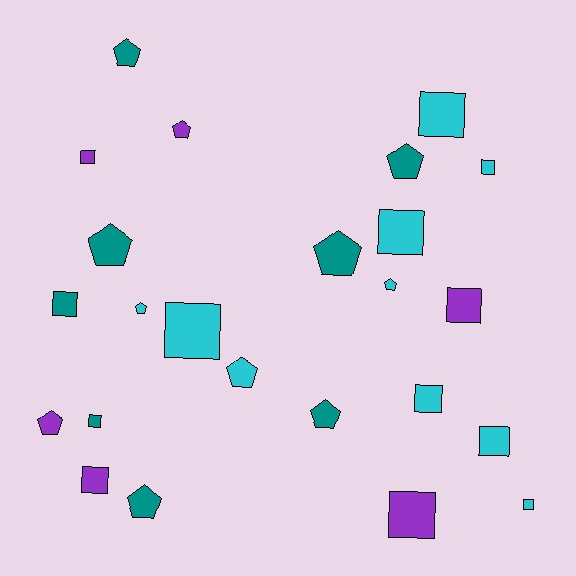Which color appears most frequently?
Cyan, with 10 objects.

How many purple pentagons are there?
There are 2 purple pentagons.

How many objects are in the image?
There are 24 objects.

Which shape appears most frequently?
Square, with 13 objects.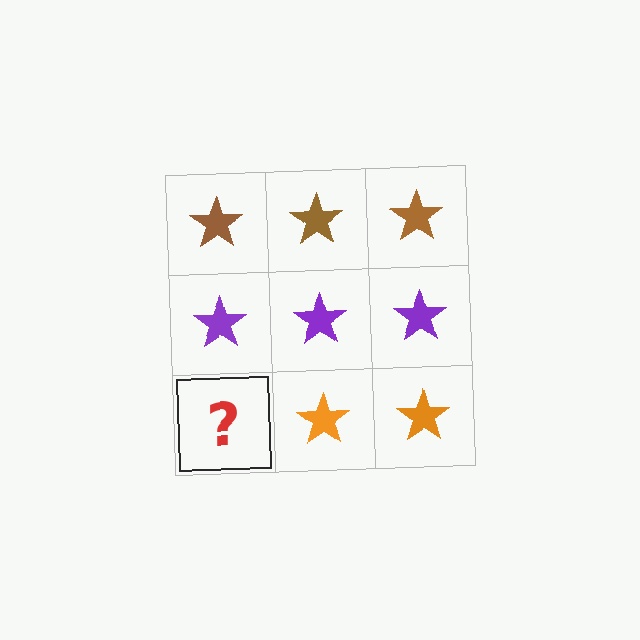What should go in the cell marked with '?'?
The missing cell should contain an orange star.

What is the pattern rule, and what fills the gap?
The rule is that each row has a consistent color. The gap should be filled with an orange star.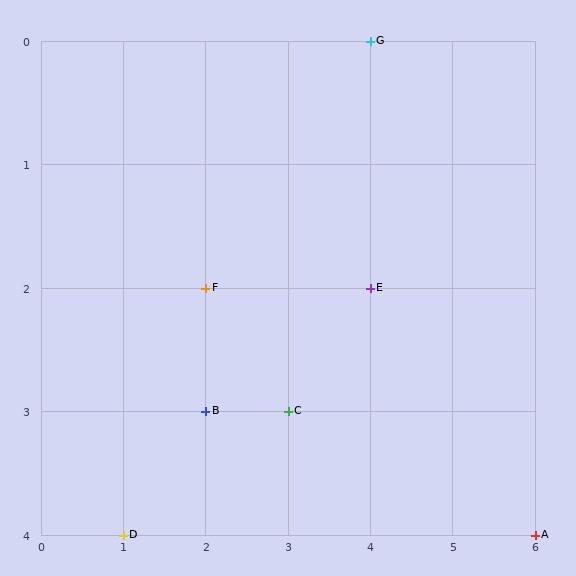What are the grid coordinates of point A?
Point A is at grid coordinates (6, 4).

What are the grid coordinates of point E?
Point E is at grid coordinates (4, 2).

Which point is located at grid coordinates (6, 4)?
Point A is at (6, 4).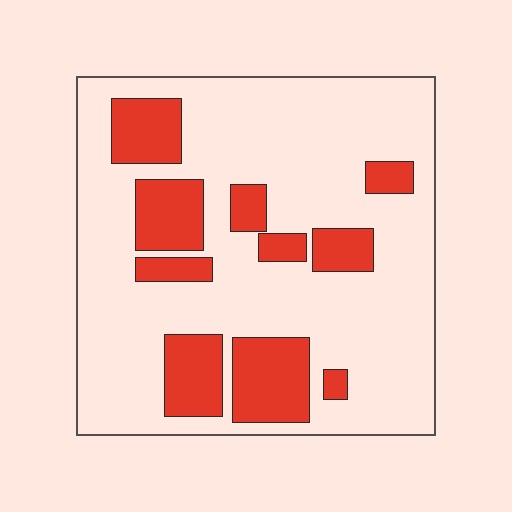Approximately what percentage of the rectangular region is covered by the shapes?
Approximately 25%.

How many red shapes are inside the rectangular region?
10.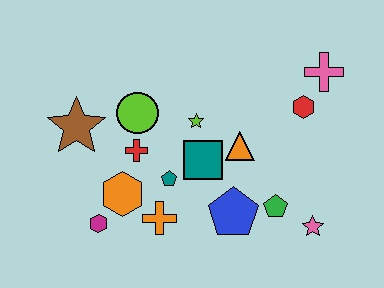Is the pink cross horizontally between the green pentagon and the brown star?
No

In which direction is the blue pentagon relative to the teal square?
The blue pentagon is below the teal square.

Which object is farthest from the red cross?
The pink cross is farthest from the red cross.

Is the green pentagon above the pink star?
Yes